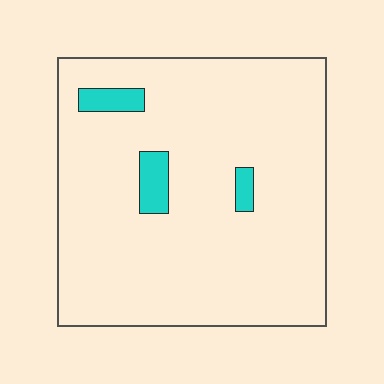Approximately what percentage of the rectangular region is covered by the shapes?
Approximately 5%.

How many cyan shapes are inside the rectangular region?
3.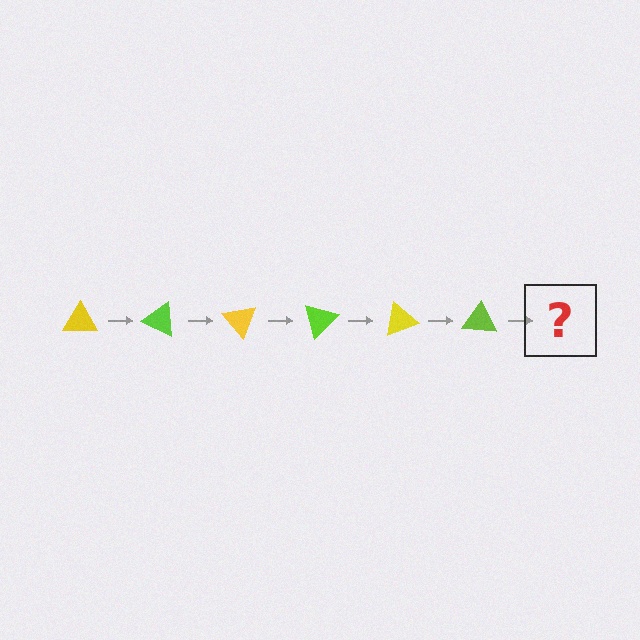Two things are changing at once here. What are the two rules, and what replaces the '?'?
The two rules are that it rotates 25 degrees each step and the color cycles through yellow and lime. The '?' should be a yellow triangle, rotated 150 degrees from the start.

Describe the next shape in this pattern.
It should be a yellow triangle, rotated 150 degrees from the start.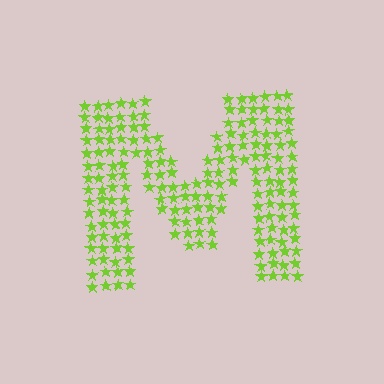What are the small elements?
The small elements are stars.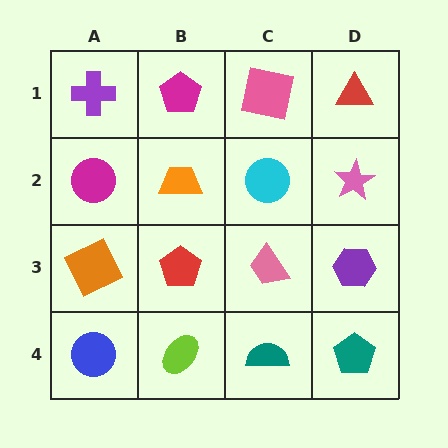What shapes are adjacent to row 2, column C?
A pink square (row 1, column C), a pink trapezoid (row 3, column C), an orange trapezoid (row 2, column B), a pink star (row 2, column D).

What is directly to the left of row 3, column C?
A red pentagon.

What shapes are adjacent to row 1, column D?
A pink star (row 2, column D), a pink square (row 1, column C).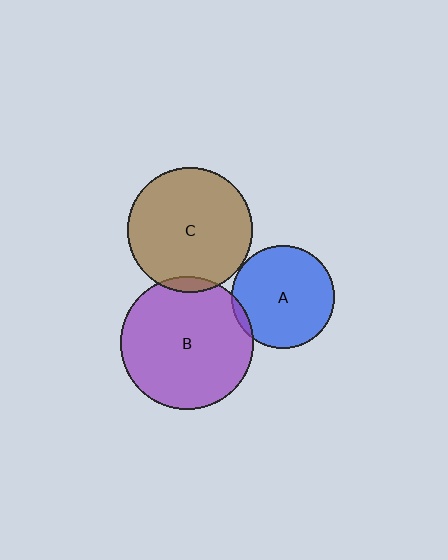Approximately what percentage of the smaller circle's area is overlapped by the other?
Approximately 5%.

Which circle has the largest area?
Circle B (purple).